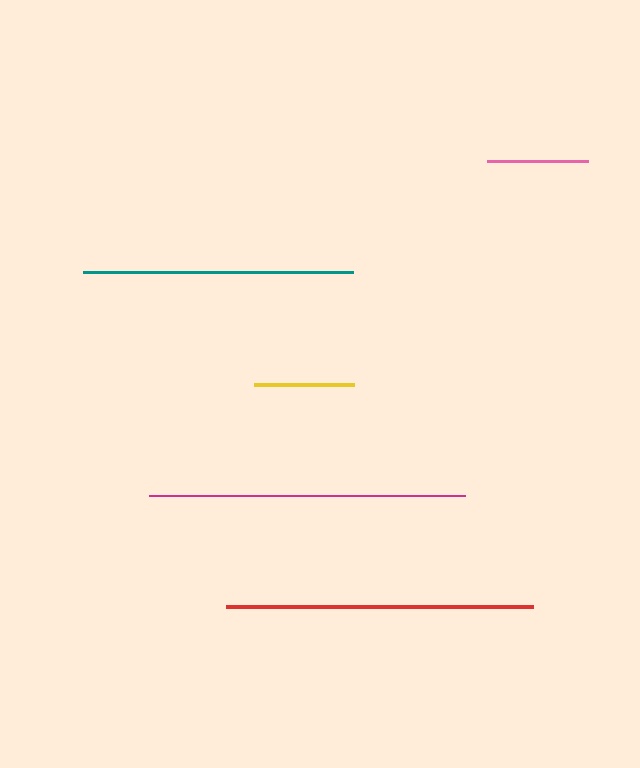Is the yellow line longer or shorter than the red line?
The red line is longer than the yellow line.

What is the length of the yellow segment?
The yellow segment is approximately 101 pixels long.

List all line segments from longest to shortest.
From longest to shortest: magenta, red, teal, pink, yellow.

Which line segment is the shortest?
The yellow line is the shortest at approximately 101 pixels.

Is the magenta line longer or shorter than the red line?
The magenta line is longer than the red line.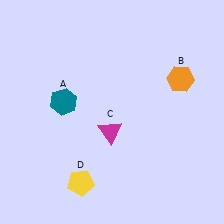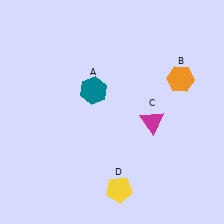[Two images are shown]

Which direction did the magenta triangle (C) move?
The magenta triangle (C) moved right.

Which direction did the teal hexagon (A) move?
The teal hexagon (A) moved right.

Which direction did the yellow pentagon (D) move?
The yellow pentagon (D) moved right.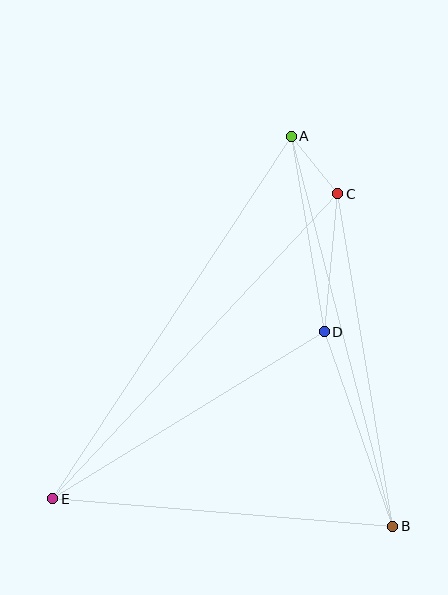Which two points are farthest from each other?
Points A and E are farthest from each other.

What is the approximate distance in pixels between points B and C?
The distance between B and C is approximately 337 pixels.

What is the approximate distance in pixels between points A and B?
The distance between A and B is approximately 403 pixels.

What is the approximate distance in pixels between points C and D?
The distance between C and D is approximately 139 pixels.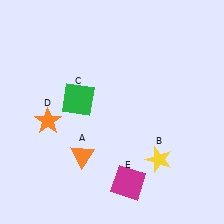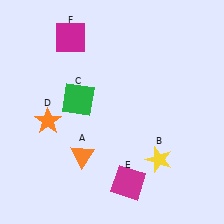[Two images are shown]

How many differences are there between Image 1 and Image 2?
There is 1 difference between the two images.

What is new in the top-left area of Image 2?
A magenta square (F) was added in the top-left area of Image 2.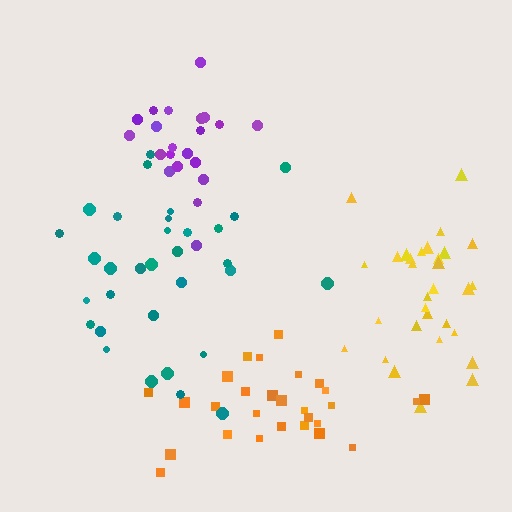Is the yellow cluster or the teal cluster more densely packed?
Yellow.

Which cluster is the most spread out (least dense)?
Orange.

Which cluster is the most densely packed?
Purple.